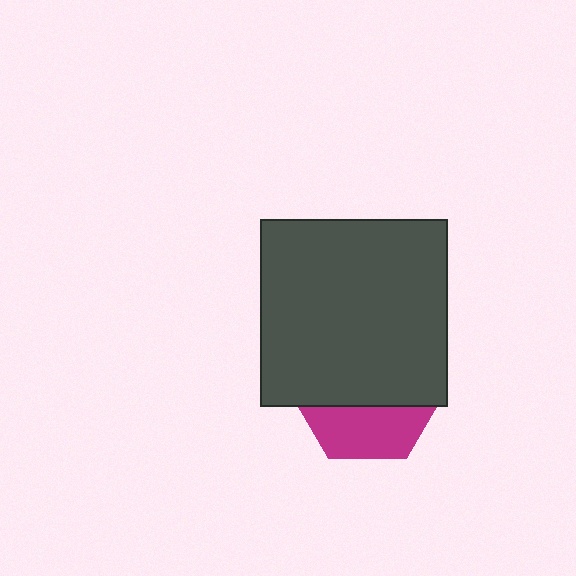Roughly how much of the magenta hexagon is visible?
A small part of it is visible (roughly 35%).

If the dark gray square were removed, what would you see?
You would see the complete magenta hexagon.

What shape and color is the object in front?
The object in front is a dark gray square.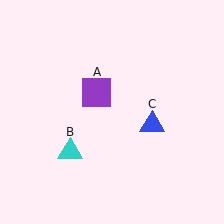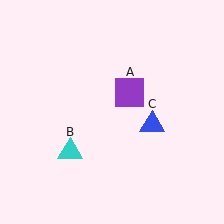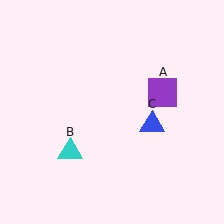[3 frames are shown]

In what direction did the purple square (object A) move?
The purple square (object A) moved right.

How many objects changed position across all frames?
1 object changed position: purple square (object A).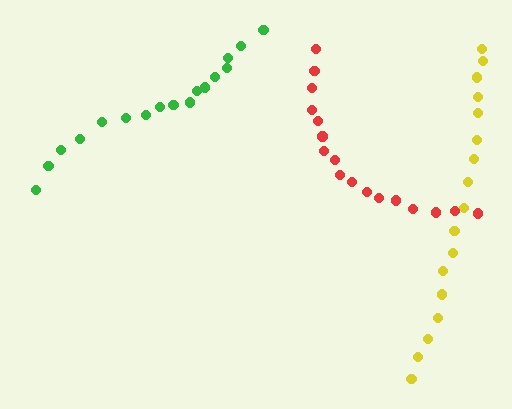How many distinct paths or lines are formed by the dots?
There are 3 distinct paths.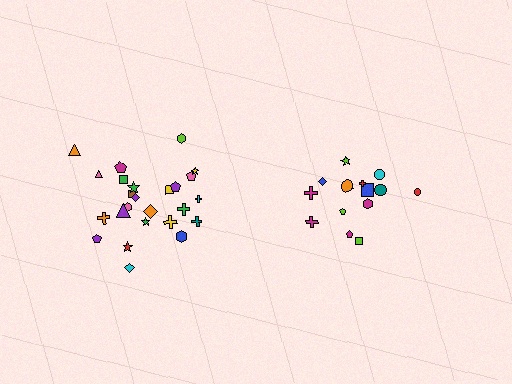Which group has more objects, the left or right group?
The left group.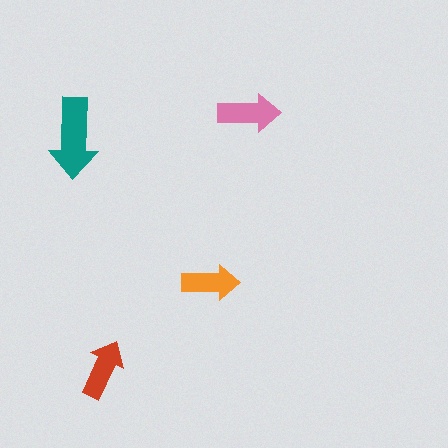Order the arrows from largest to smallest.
the teal one, the pink one, the red one, the orange one.